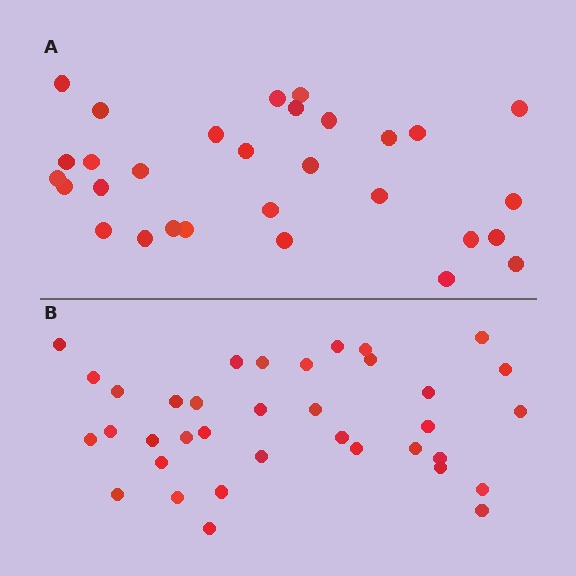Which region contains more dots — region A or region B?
Region B (the bottom region) has more dots.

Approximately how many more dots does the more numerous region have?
Region B has about 6 more dots than region A.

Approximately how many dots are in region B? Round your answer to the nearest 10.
About 40 dots. (The exact count is 36, which rounds to 40.)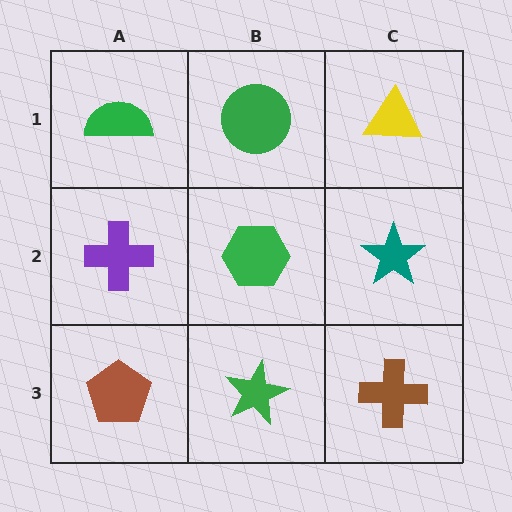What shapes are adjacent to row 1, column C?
A teal star (row 2, column C), a green circle (row 1, column B).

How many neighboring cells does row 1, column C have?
2.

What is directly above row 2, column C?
A yellow triangle.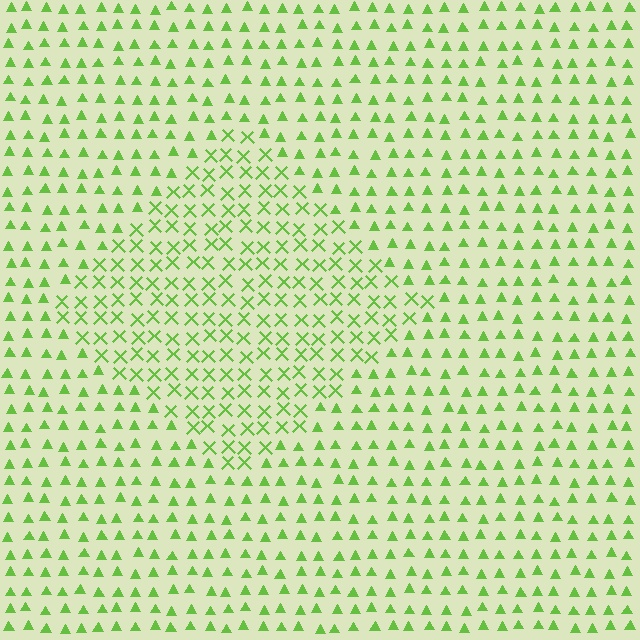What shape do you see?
I see a diamond.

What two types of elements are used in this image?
The image uses X marks inside the diamond region and triangles outside it.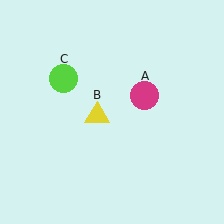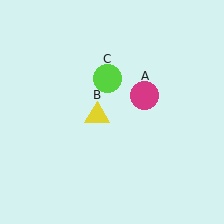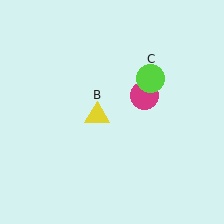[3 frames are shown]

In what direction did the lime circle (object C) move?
The lime circle (object C) moved right.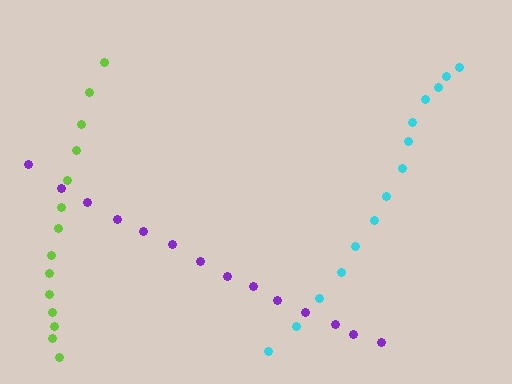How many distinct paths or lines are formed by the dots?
There are 3 distinct paths.